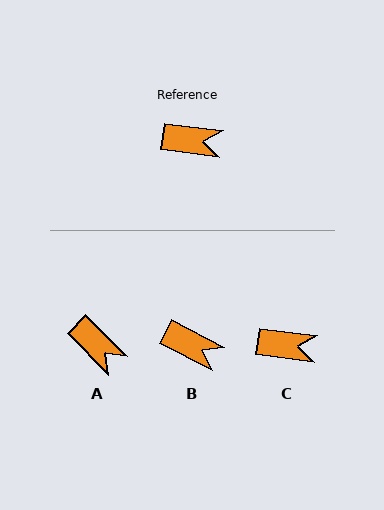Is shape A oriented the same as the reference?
No, it is off by about 38 degrees.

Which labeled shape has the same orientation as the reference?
C.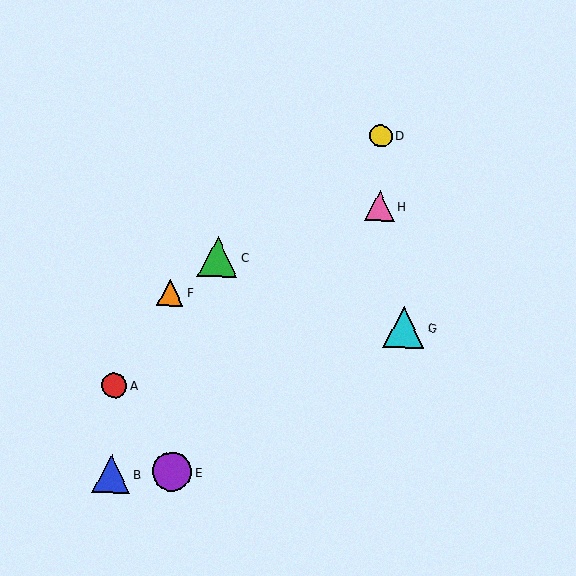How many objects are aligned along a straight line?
3 objects (C, D, F) are aligned along a straight line.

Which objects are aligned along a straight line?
Objects C, D, F are aligned along a straight line.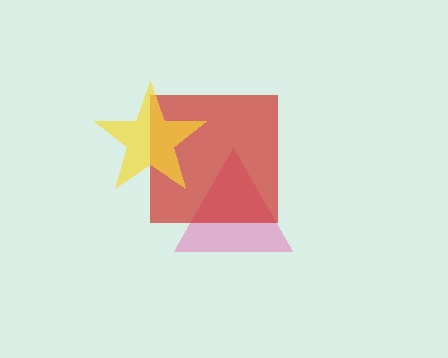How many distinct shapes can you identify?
There are 3 distinct shapes: a pink triangle, a red square, a yellow star.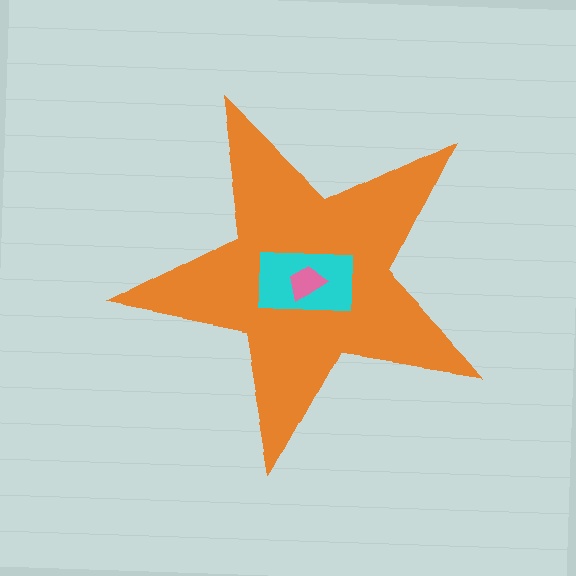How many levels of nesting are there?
3.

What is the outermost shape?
The orange star.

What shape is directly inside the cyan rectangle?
The pink trapezoid.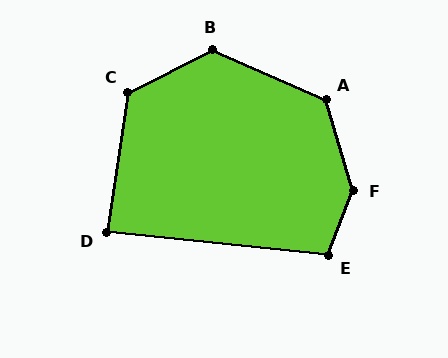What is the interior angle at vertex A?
Approximately 130 degrees (obtuse).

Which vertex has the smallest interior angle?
D, at approximately 87 degrees.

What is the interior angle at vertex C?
Approximately 125 degrees (obtuse).